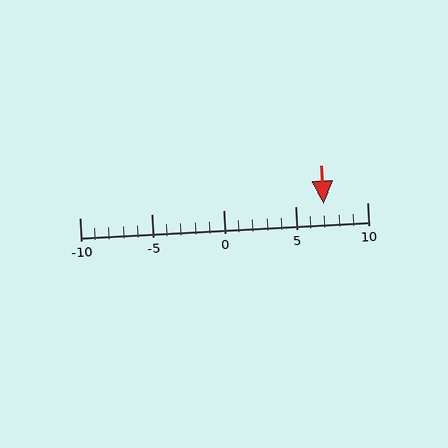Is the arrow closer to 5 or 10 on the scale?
The arrow is closer to 5.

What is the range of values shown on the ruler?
The ruler shows values from -10 to 10.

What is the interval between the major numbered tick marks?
The major tick marks are spaced 5 units apart.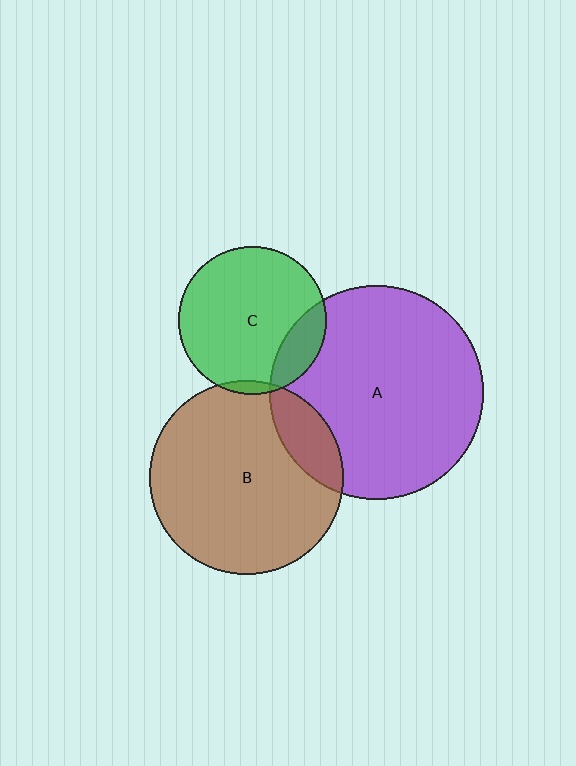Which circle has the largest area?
Circle A (purple).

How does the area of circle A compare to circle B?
Approximately 1.2 times.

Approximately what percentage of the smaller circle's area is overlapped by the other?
Approximately 15%.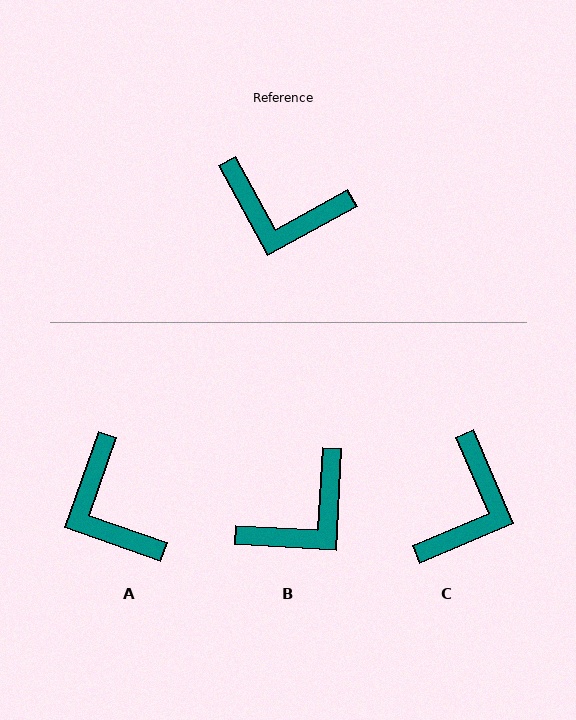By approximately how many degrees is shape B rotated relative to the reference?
Approximately 58 degrees counter-clockwise.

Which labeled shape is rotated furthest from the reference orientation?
C, about 85 degrees away.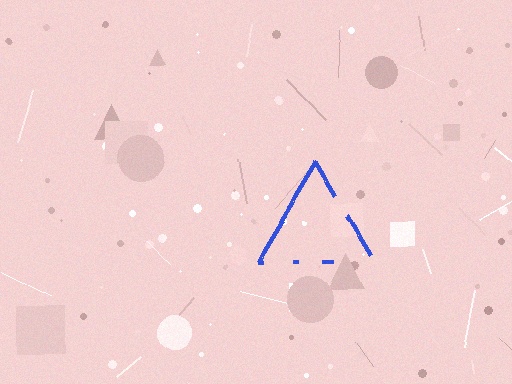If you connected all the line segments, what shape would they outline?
They would outline a triangle.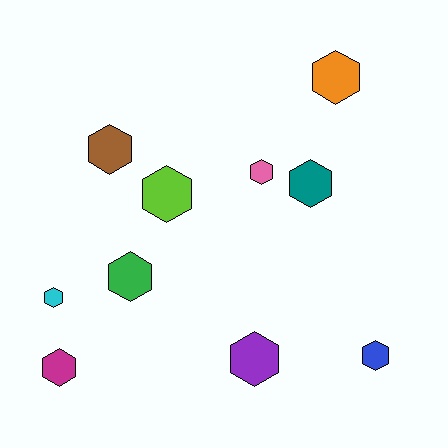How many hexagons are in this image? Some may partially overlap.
There are 10 hexagons.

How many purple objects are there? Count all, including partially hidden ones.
There is 1 purple object.